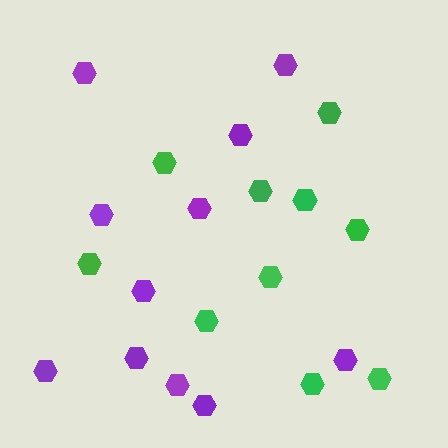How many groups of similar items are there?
There are 2 groups: one group of purple hexagons (11) and one group of green hexagons (10).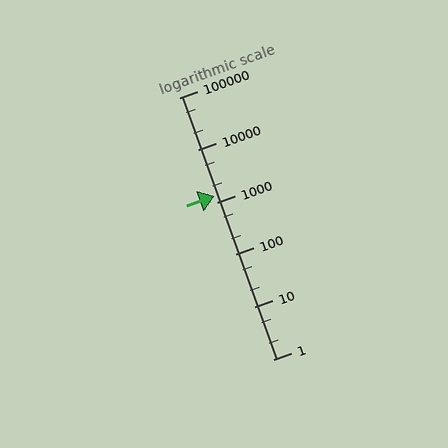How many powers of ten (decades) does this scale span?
The scale spans 5 decades, from 1 to 100000.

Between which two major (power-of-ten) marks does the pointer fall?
The pointer is between 1000 and 10000.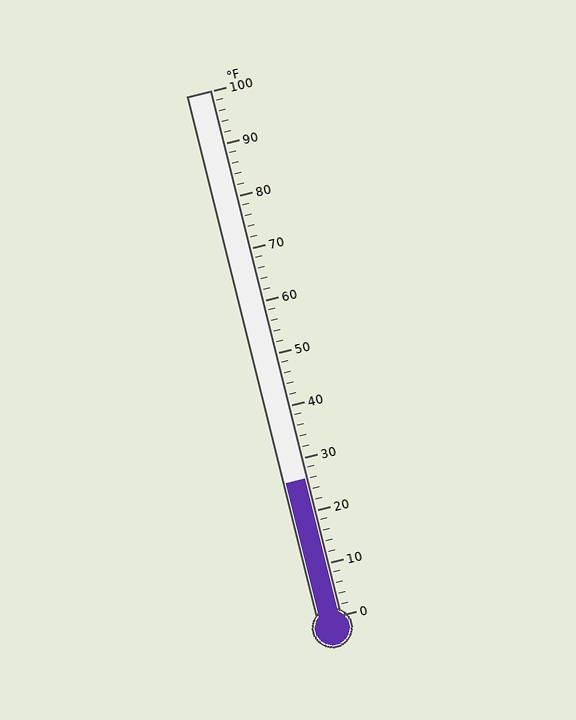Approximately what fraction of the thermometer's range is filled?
The thermometer is filled to approximately 25% of its range.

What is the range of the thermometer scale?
The thermometer scale ranges from 0°F to 100°F.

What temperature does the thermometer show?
The thermometer shows approximately 26°F.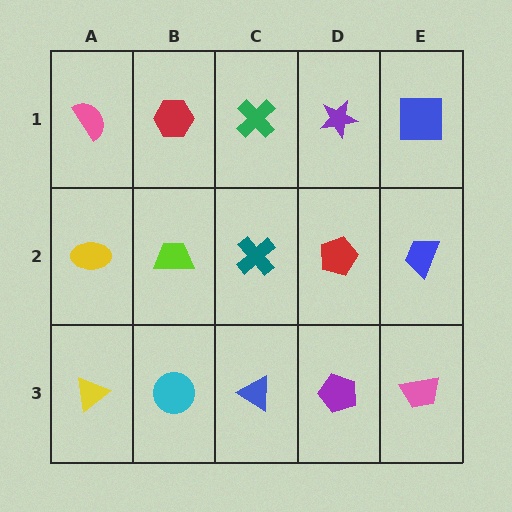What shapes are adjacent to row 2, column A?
A pink semicircle (row 1, column A), a yellow triangle (row 3, column A), a lime trapezoid (row 2, column B).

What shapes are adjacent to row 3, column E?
A blue trapezoid (row 2, column E), a purple pentagon (row 3, column D).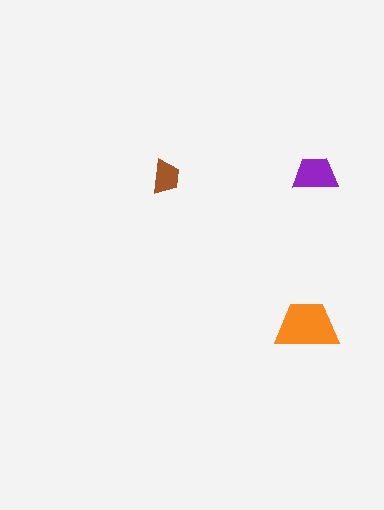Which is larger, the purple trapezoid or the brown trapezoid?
The purple one.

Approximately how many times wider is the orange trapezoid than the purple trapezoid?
About 1.5 times wider.